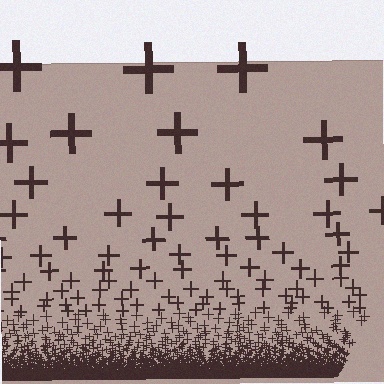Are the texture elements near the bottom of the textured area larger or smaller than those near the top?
Smaller. The gradient is inverted — elements near the bottom are smaller and denser.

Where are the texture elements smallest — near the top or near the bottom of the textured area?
Near the bottom.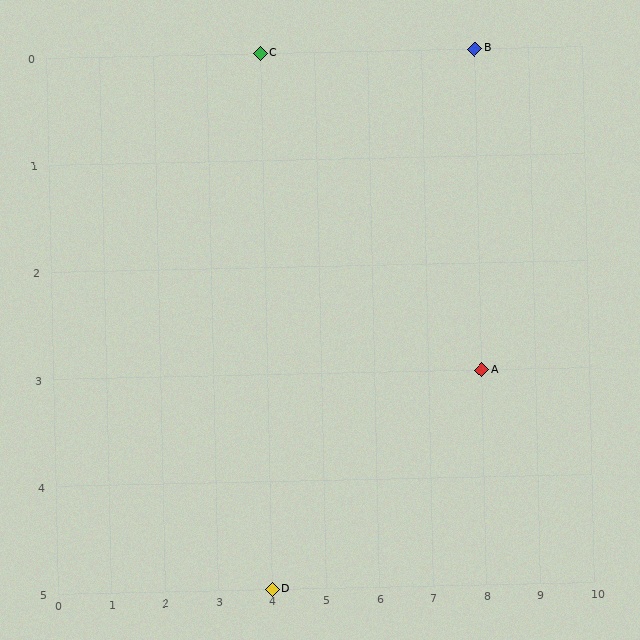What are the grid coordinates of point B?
Point B is at grid coordinates (8, 0).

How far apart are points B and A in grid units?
Points B and A are 3 rows apart.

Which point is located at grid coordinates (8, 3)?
Point A is at (8, 3).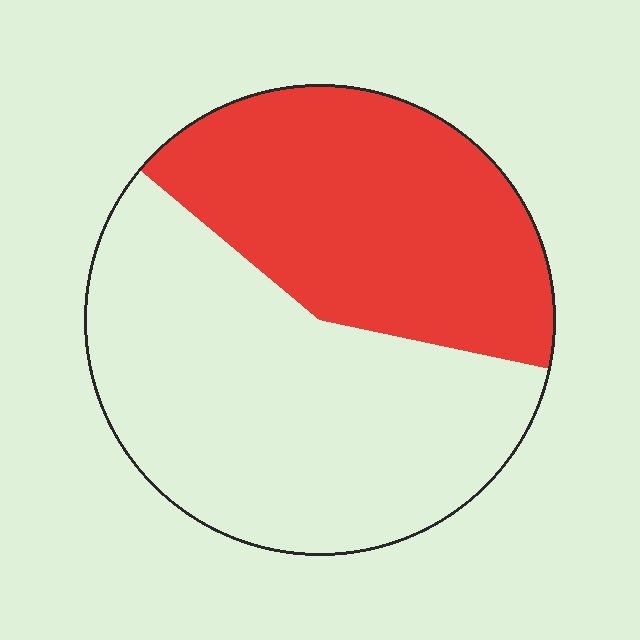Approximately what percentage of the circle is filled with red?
Approximately 40%.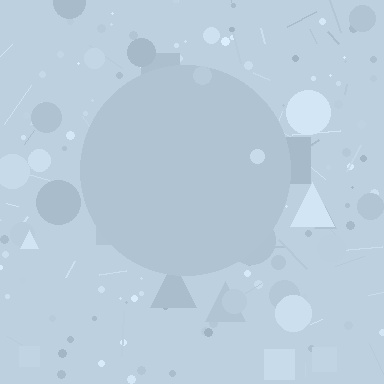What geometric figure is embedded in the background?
A circle is embedded in the background.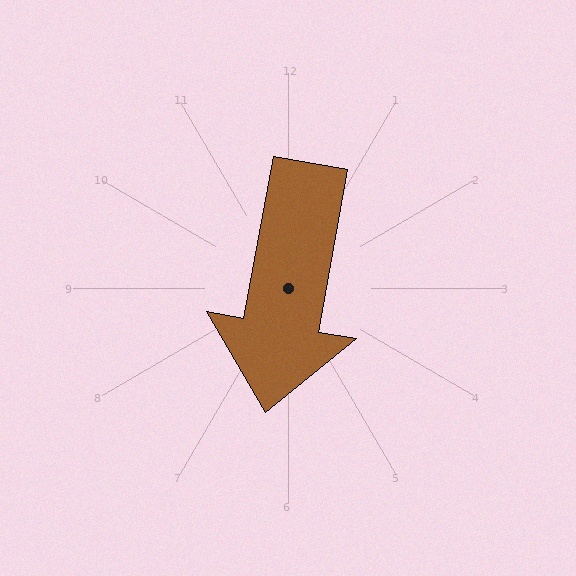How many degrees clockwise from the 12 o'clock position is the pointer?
Approximately 190 degrees.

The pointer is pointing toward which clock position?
Roughly 6 o'clock.